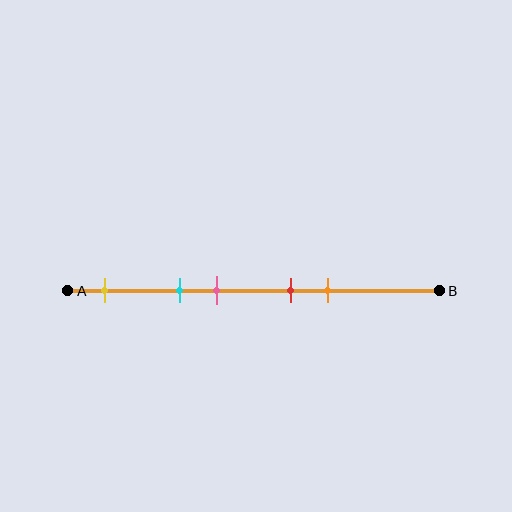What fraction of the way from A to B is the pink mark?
The pink mark is approximately 40% (0.4) of the way from A to B.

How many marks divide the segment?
There are 5 marks dividing the segment.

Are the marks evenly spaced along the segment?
No, the marks are not evenly spaced.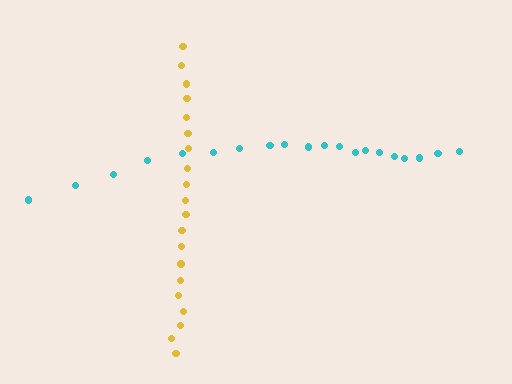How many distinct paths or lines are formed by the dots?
There are 2 distinct paths.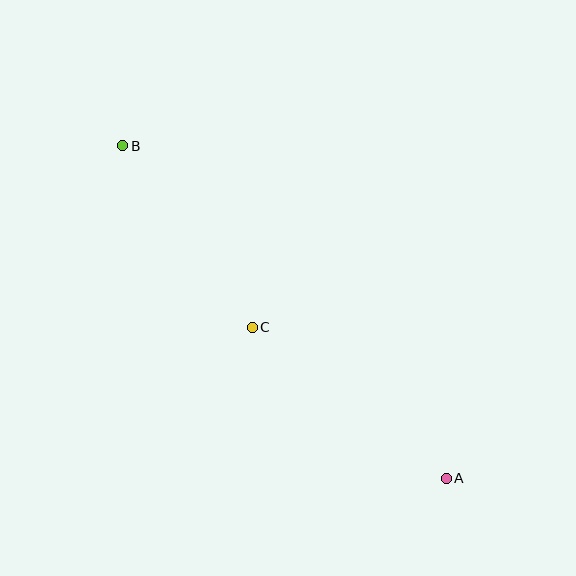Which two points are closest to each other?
Points B and C are closest to each other.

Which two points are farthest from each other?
Points A and B are farthest from each other.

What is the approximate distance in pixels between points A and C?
The distance between A and C is approximately 246 pixels.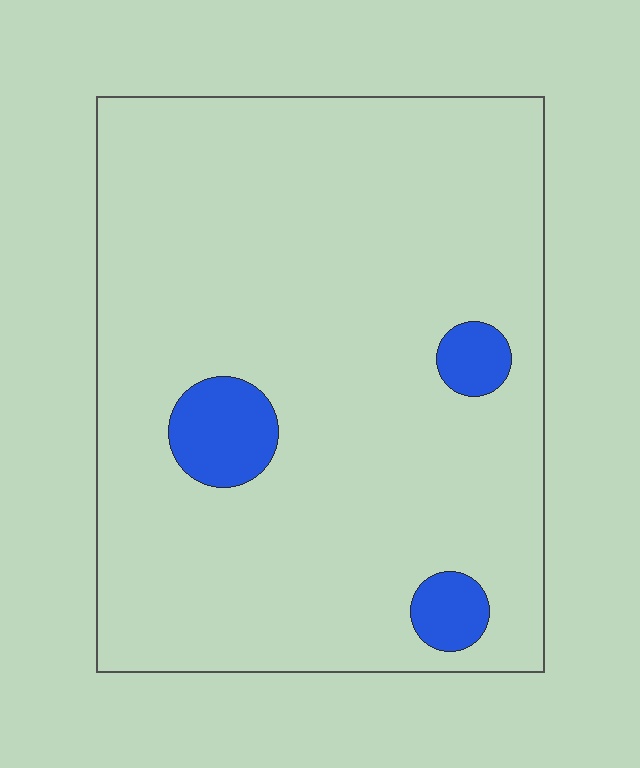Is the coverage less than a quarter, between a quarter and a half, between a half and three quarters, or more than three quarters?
Less than a quarter.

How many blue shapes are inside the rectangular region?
3.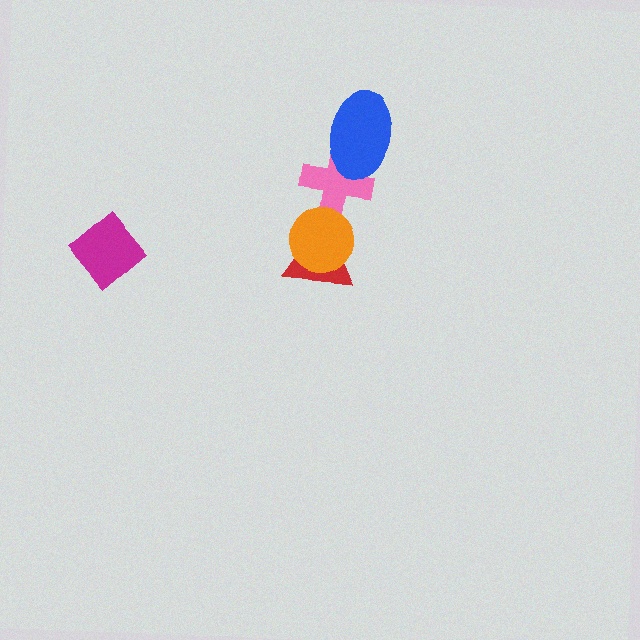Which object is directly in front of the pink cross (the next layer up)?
The orange circle is directly in front of the pink cross.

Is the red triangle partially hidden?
Yes, it is partially covered by another shape.